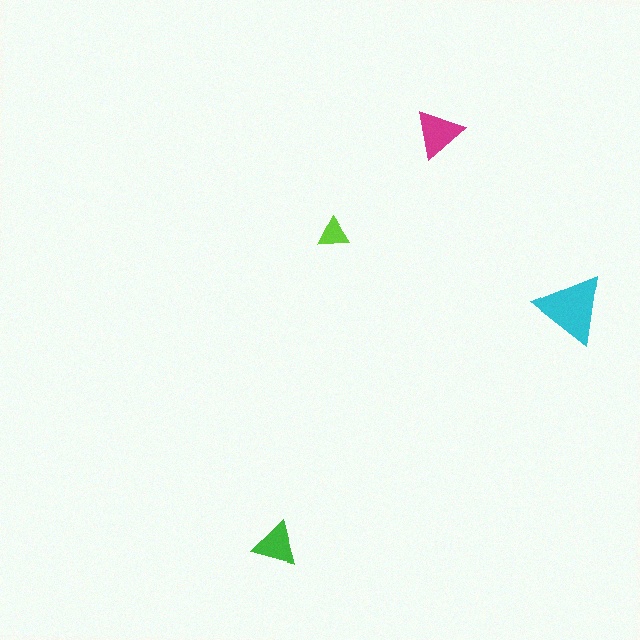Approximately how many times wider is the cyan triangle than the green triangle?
About 1.5 times wider.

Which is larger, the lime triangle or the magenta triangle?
The magenta one.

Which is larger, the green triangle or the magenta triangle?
The magenta one.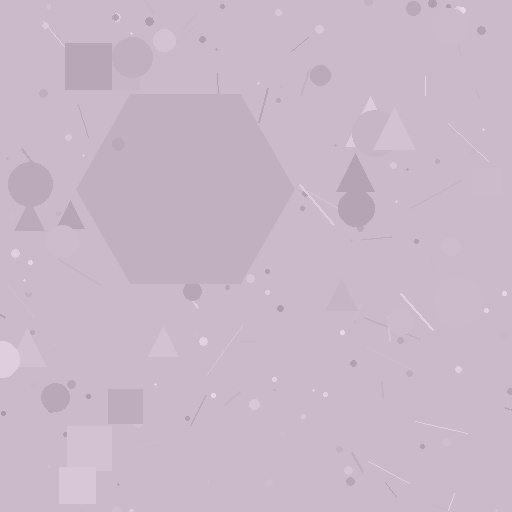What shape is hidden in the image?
A hexagon is hidden in the image.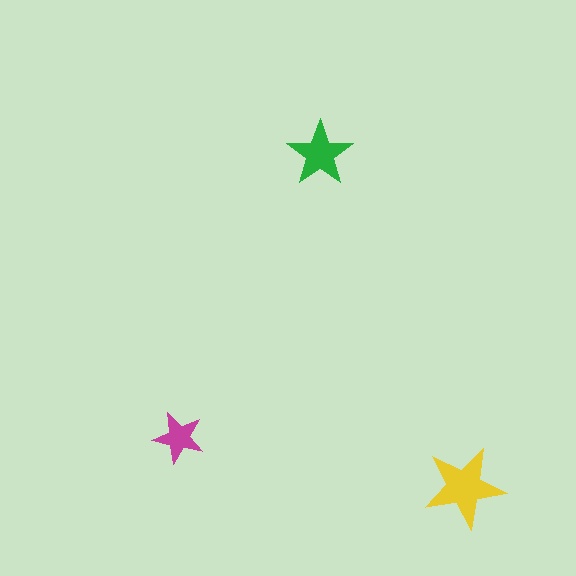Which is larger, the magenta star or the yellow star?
The yellow one.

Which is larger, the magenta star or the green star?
The green one.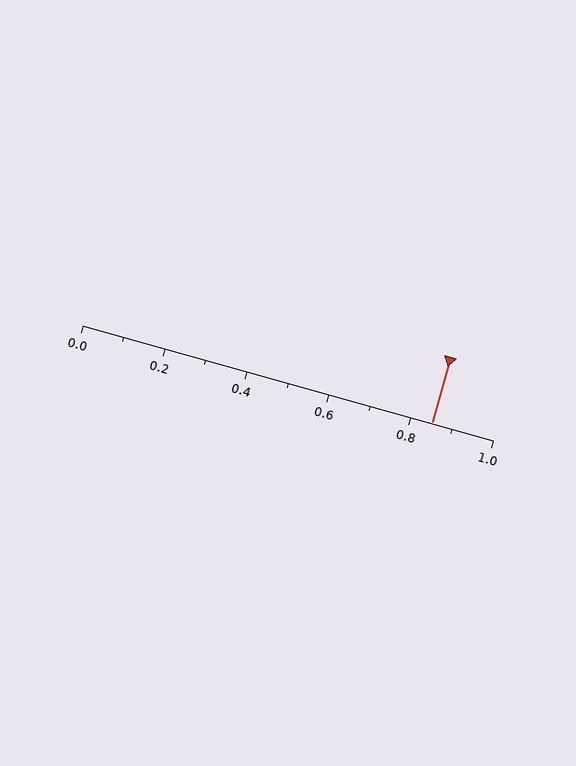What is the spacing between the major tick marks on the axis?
The major ticks are spaced 0.2 apart.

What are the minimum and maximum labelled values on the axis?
The axis runs from 0.0 to 1.0.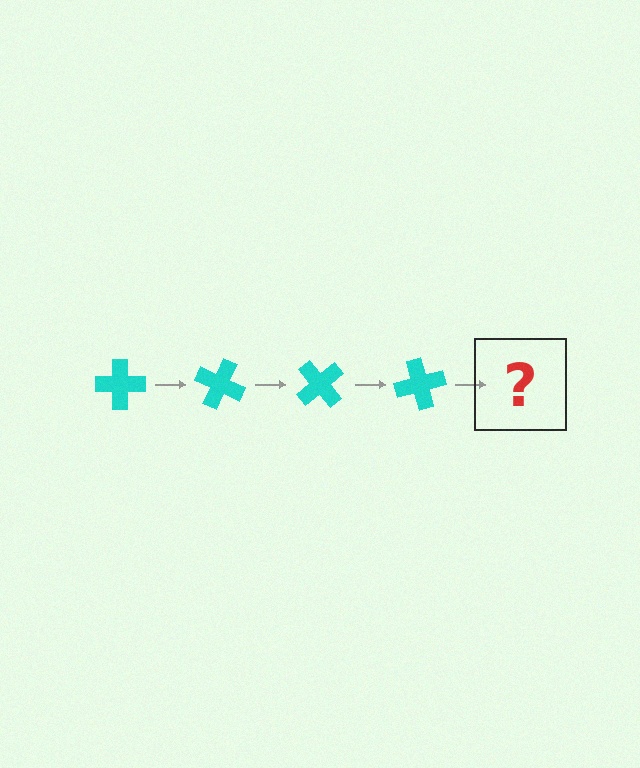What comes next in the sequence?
The next element should be a cyan cross rotated 100 degrees.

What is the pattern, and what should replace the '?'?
The pattern is that the cross rotates 25 degrees each step. The '?' should be a cyan cross rotated 100 degrees.